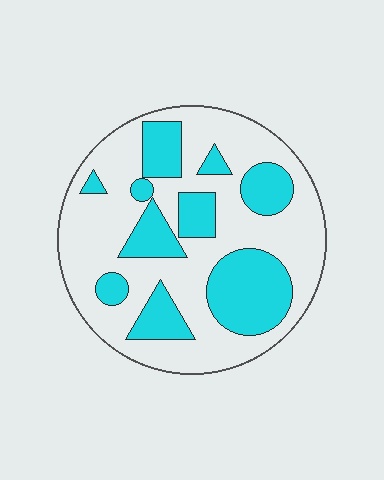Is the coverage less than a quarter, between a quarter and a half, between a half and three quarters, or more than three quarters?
Between a quarter and a half.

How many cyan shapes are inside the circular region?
10.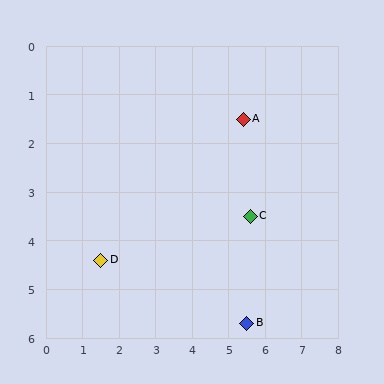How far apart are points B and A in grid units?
Points B and A are about 4.2 grid units apart.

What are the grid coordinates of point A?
Point A is at approximately (5.4, 1.5).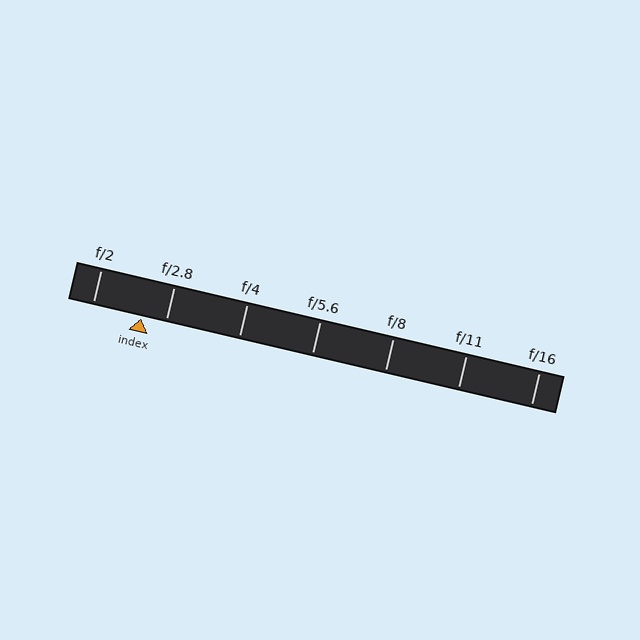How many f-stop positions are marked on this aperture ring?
There are 7 f-stop positions marked.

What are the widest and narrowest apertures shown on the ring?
The widest aperture shown is f/2 and the narrowest is f/16.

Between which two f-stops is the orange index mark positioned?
The index mark is between f/2 and f/2.8.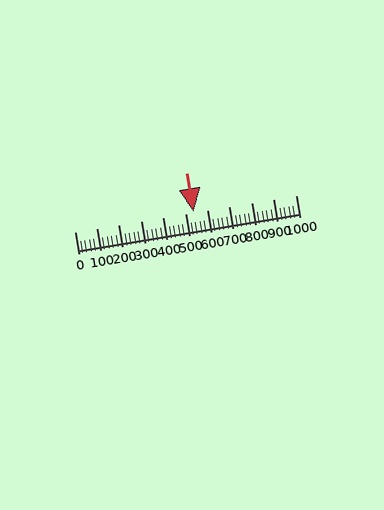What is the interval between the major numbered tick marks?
The major tick marks are spaced 100 units apart.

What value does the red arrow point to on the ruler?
The red arrow points to approximately 540.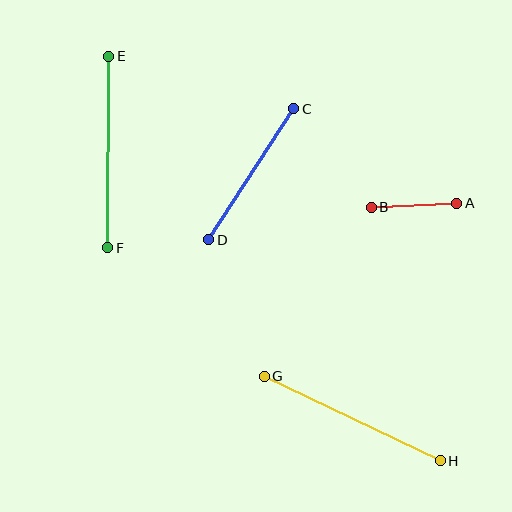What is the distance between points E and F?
The distance is approximately 191 pixels.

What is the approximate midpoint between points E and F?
The midpoint is at approximately (108, 152) pixels.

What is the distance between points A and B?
The distance is approximately 86 pixels.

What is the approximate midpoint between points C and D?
The midpoint is at approximately (251, 174) pixels.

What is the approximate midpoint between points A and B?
The midpoint is at approximately (414, 205) pixels.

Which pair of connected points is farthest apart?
Points G and H are farthest apart.